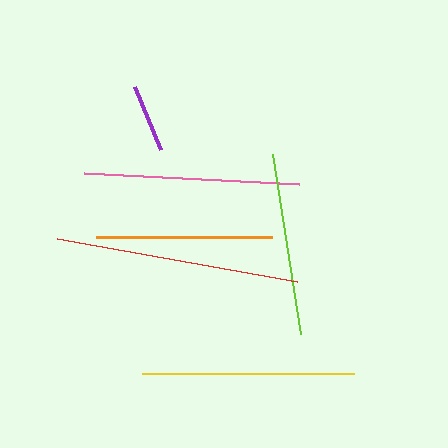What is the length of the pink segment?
The pink segment is approximately 216 pixels long.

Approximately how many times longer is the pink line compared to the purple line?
The pink line is approximately 3.2 times the length of the purple line.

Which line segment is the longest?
The red line is the longest at approximately 243 pixels.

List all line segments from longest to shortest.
From longest to shortest: red, pink, yellow, lime, orange, purple.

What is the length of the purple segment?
The purple segment is approximately 68 pixels long.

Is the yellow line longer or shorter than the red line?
The red line is longer than the yellow line.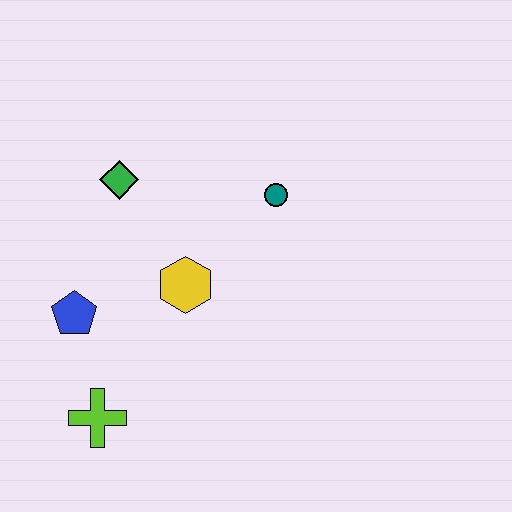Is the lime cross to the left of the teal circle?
Yes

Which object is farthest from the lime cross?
The teal circle is farthest from the lime cross.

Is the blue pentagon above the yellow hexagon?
No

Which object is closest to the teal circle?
The yellow hexagon is closest to the teal circle.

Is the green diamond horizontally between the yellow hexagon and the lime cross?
Yes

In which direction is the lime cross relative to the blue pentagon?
The lime cross is below the blue pentagon.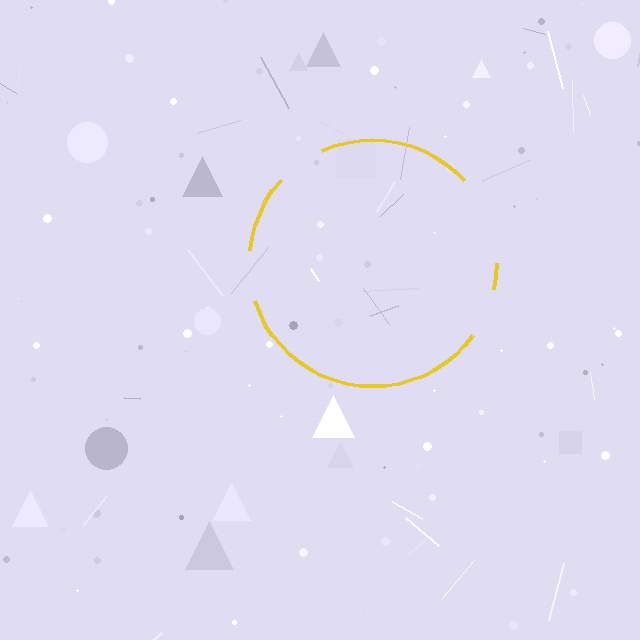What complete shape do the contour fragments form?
The contour fragments form a circle.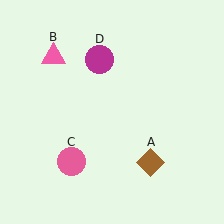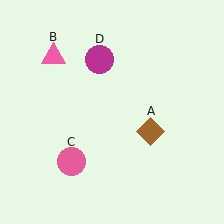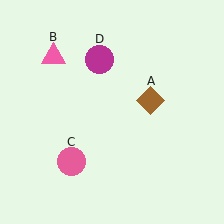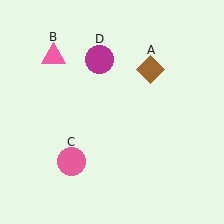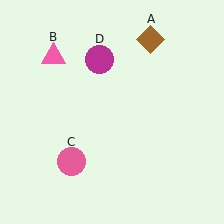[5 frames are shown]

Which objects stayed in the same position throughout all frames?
Pink triangle (object B) and pink circle (object C) and magenta circle (object D) remained stationary.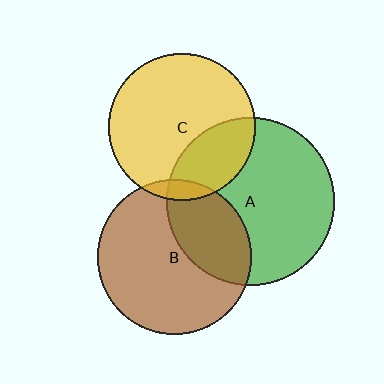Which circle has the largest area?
Circle A (green).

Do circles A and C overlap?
Yes.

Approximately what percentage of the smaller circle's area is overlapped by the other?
Approximately 25%.